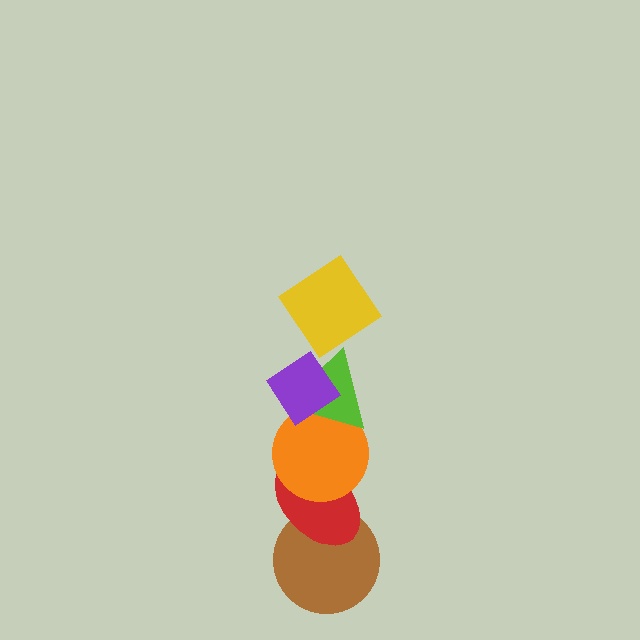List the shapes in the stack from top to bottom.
From top to bottom: the yellow diamond, the purple diamond, the lime triangle, the orange circle, the red ellipse, the brown circle.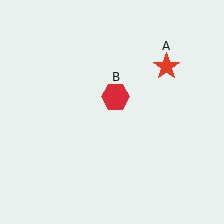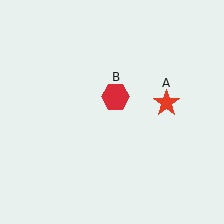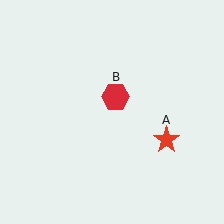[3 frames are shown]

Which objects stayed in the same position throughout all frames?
Red hexagon (object B) remained stationary.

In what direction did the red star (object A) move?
The red star (object A) moved down.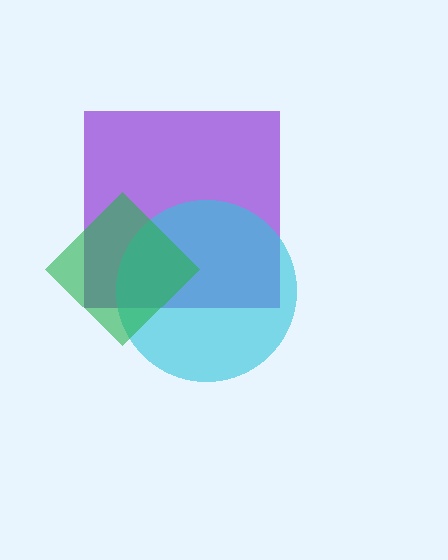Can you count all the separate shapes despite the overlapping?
Yes, there are 3 separate shapes.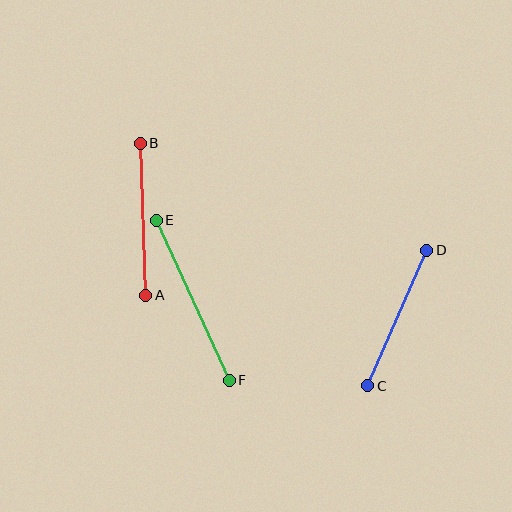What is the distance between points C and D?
The distance is approximately 148 pixels.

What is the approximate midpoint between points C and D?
The midpoint is at approximately (397, 318) pixels.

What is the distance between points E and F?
The distance is approximately 176 pixels.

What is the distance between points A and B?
The distance is approximately 152 pixels.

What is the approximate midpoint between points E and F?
The midpoint is at approximately (193, 300) pixels.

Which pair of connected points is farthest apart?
Points E and F are farthest apart.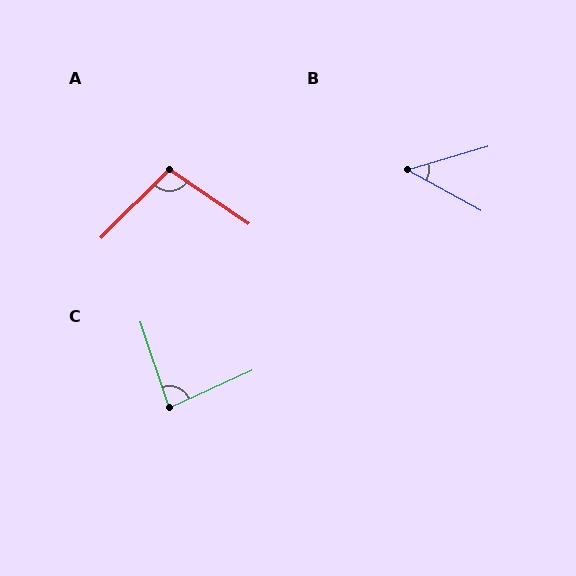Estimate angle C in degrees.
Approximately 84 degrees.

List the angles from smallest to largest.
B (45°), C (84°), A (101°).